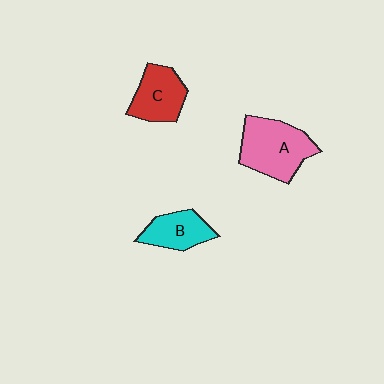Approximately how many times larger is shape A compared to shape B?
Approximately 1.6 times.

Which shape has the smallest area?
Shape B (cyan).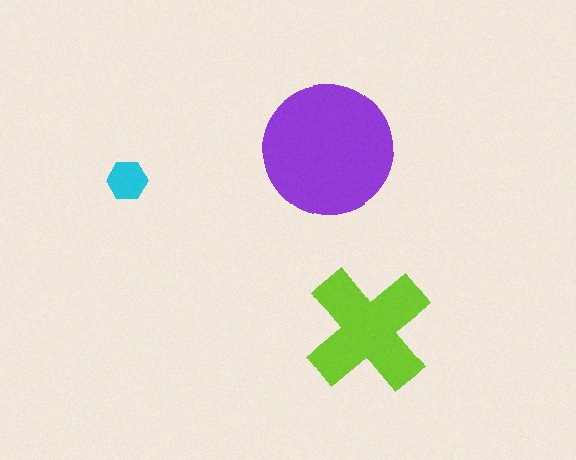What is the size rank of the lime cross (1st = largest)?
2nd.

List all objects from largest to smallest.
The purple circle, the lime cross, the cyan hexagon.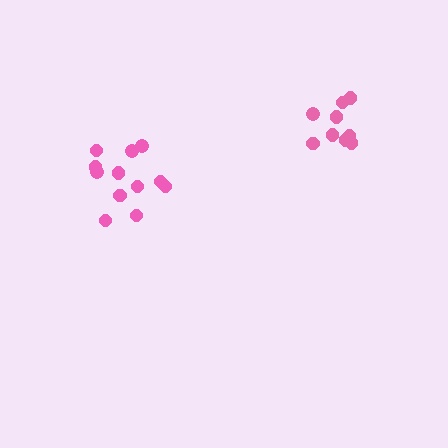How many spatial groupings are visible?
There are 2 spatial groupings.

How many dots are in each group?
Group 1: 9 dots, Group 2: 12 dots (21 total).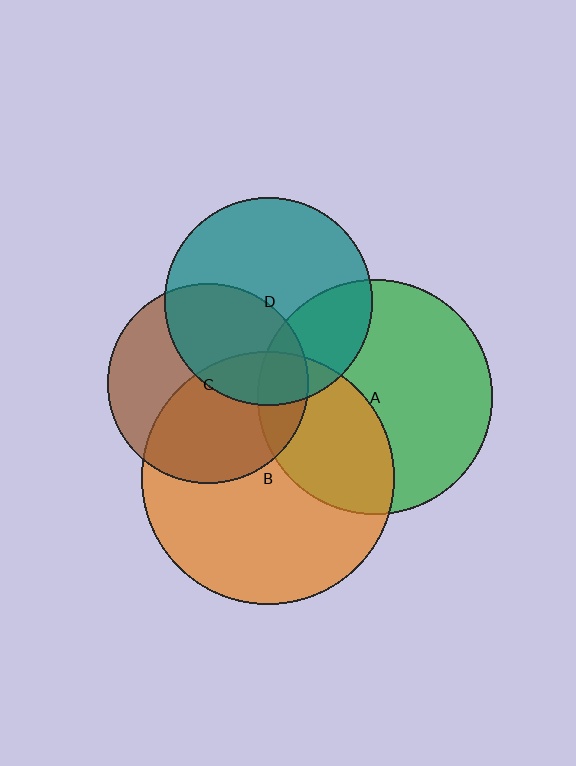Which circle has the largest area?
Circle B (orange).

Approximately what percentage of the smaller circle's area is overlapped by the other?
Approximately 50%.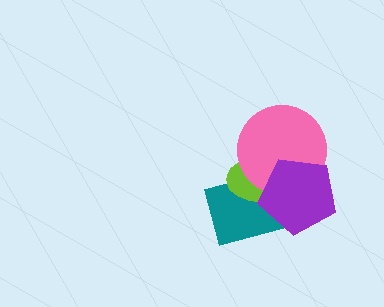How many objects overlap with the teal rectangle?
3 objects overlap with the teal rectangle.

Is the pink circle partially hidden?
Yes, it is partially covered by another shape.